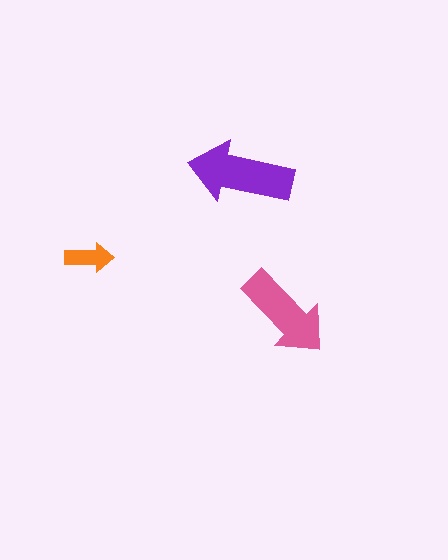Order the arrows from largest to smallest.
the purple one, the pink one, the orange one.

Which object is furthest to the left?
The orange arrow is leftmost.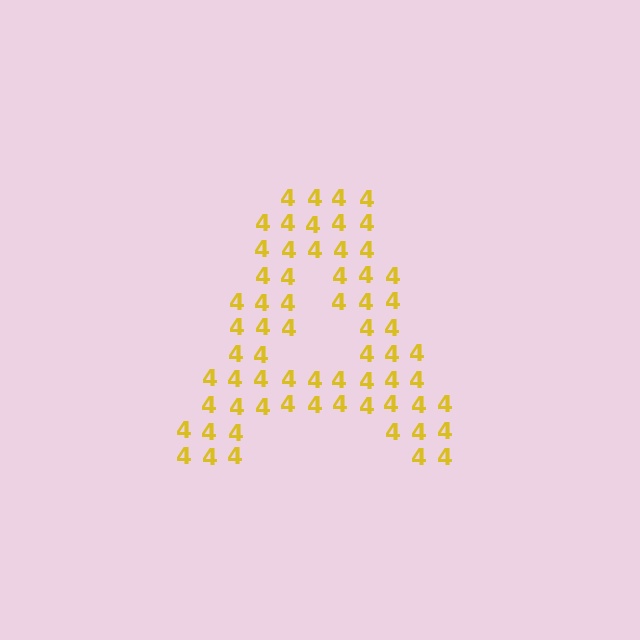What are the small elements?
The small elements are digit 4's.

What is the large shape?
The large shape is the letter A.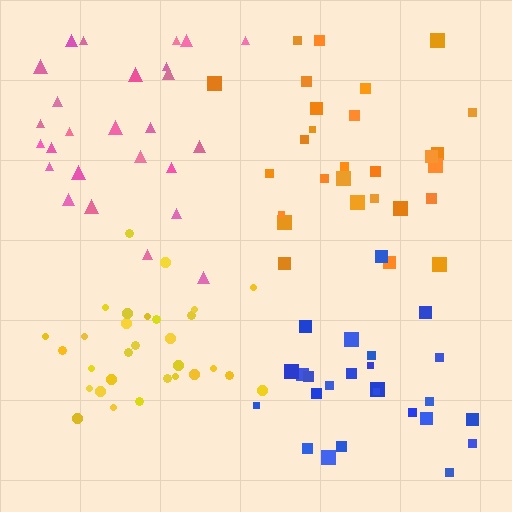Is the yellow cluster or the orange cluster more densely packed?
Yellow.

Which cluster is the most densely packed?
Yellow.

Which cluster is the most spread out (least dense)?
Pink.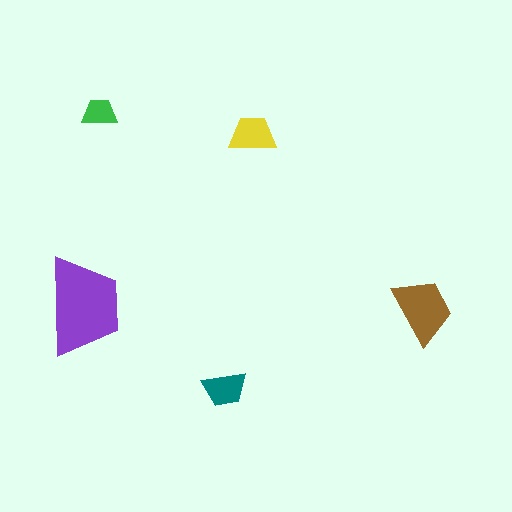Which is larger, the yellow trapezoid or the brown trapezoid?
The brown one.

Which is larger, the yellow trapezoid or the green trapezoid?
The yellow one.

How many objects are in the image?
There are 5 objects in the image.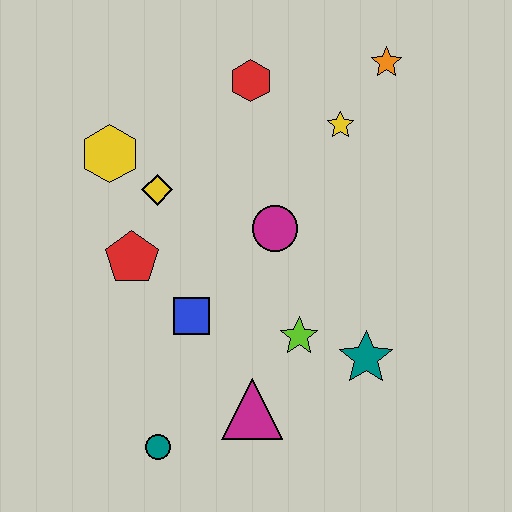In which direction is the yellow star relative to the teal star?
The yellow star is above the teal star.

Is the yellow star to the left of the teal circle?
No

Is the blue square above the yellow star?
No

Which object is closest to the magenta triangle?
The lime star is closest to the magenta triangle.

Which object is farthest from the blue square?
The orange star is farthest from the blue square.